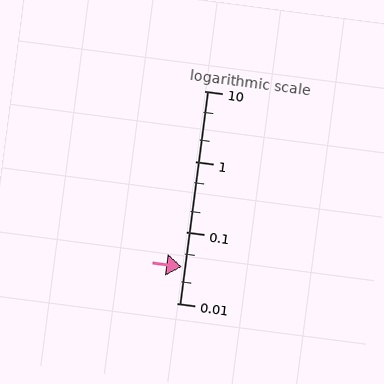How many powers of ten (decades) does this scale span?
The scale spans 3 decades, from 0.01 to 10.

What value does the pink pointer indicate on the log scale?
The pointer indicates approximately 0.032.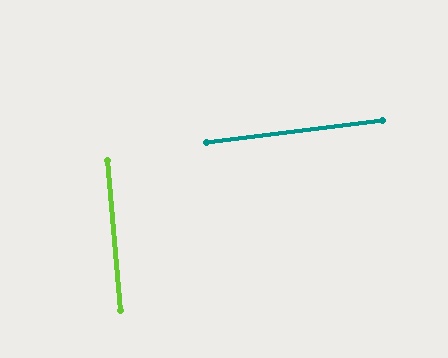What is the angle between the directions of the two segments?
Approximately 88 degrees.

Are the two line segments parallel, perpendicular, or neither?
Perpendicular — they meet at approximately 88°.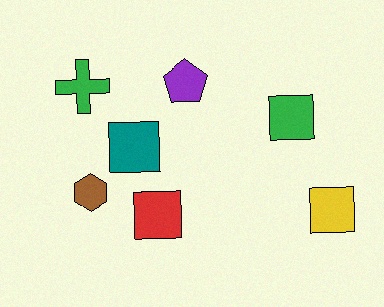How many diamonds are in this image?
There are no diamonds.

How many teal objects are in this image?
There is 1 teal object.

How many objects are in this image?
There are 7 objects.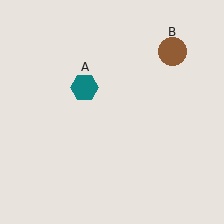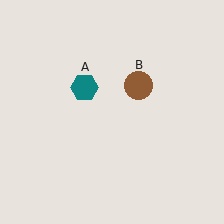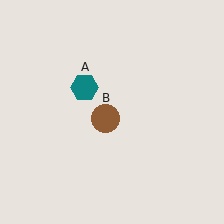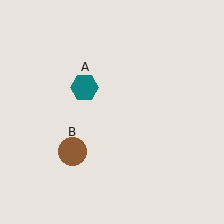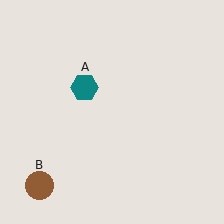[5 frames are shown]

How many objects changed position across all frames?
1 object changed position: brown circle (object B).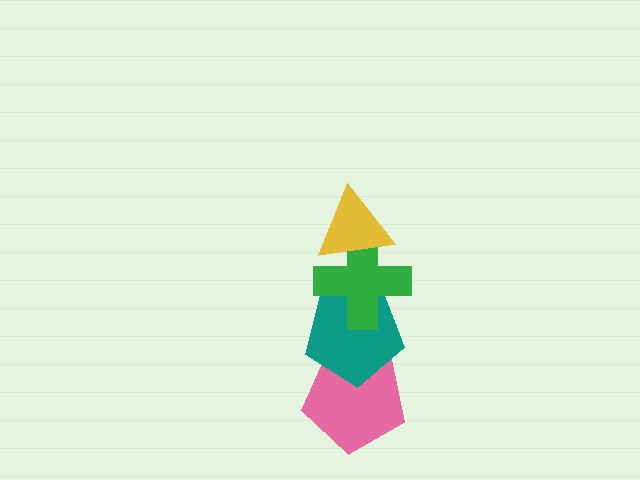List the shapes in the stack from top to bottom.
From top to bottom: the yellow triangle, the green cross, the teal pentagon, the pink pentagon.